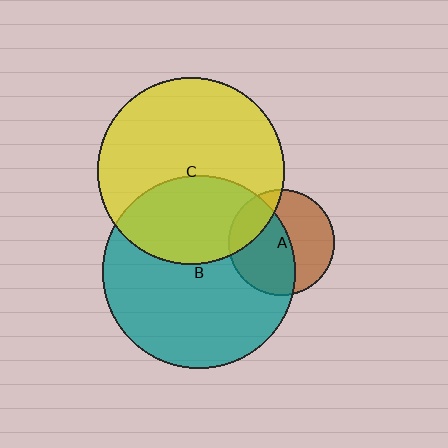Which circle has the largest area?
Circle B (teal).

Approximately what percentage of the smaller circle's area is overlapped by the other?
Approximately 20%.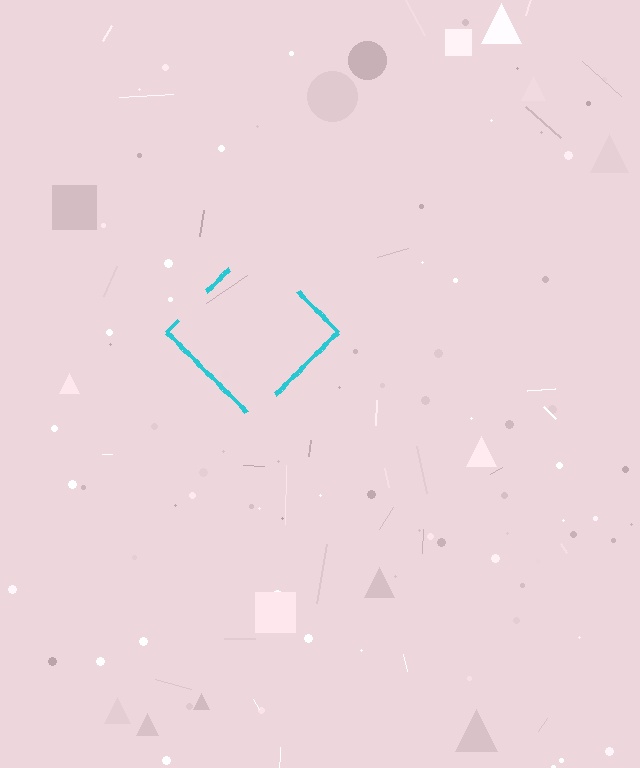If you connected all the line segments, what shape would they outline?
They would outline a diamond.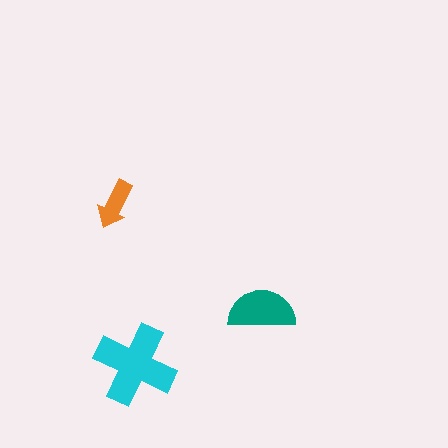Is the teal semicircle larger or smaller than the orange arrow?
Larger.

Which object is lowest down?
The cyan cross is bottommost.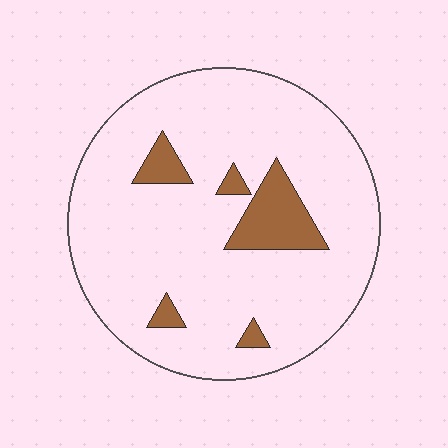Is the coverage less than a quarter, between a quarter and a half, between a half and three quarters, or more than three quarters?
Less than a quarter.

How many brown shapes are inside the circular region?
5.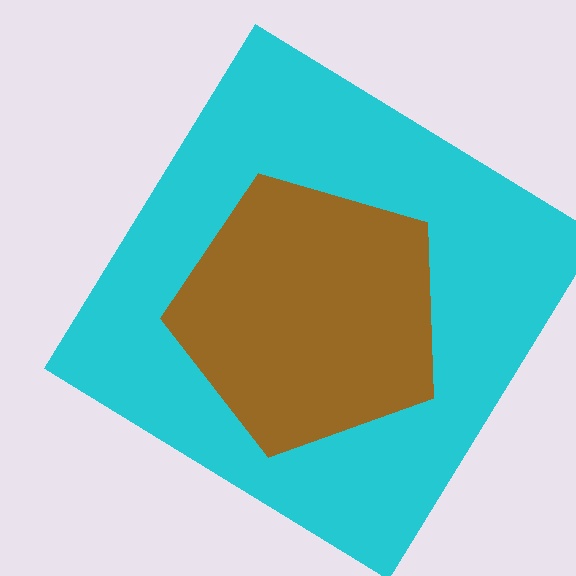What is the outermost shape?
The cyan diamond.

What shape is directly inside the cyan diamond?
The brown pentagon.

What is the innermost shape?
The brown pentagon.